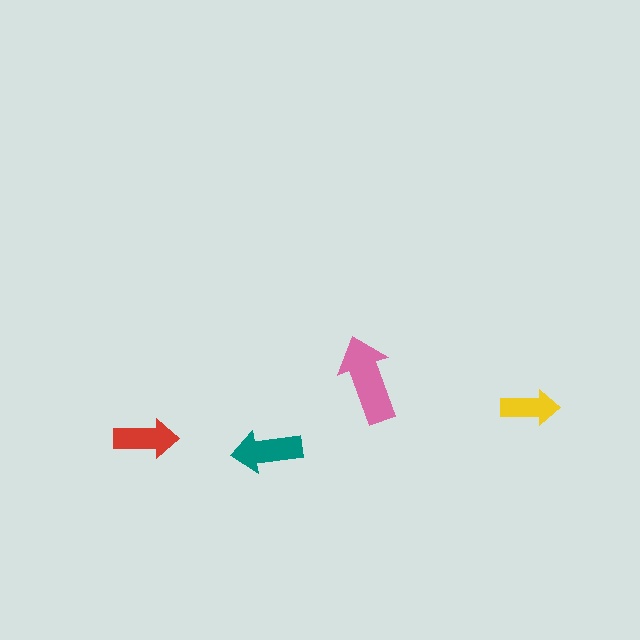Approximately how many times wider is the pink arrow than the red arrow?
About 1.5 times wider.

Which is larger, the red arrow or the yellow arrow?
The red one.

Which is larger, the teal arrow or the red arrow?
The teal one.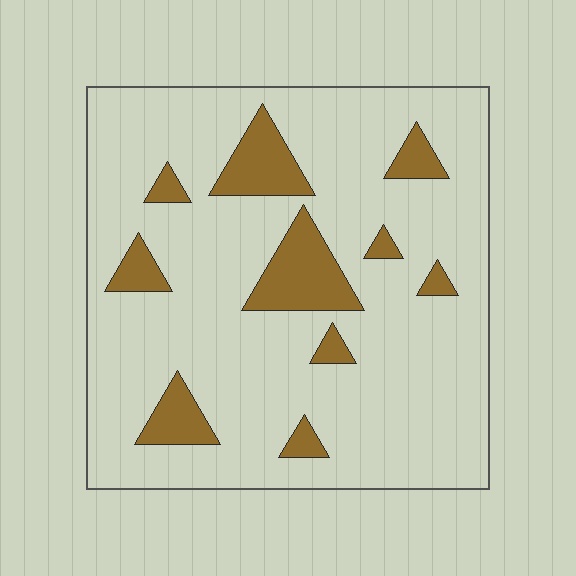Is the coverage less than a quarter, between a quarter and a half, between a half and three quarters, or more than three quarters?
Less than a quarter.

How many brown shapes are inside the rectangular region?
10.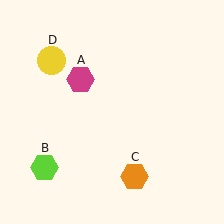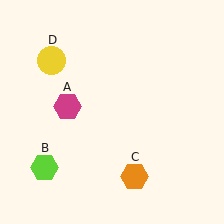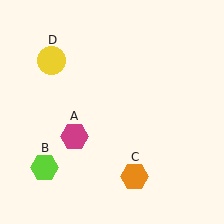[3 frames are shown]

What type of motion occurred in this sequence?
The magenta hexagon (object A) rotated counterclockwise around the center of the scene.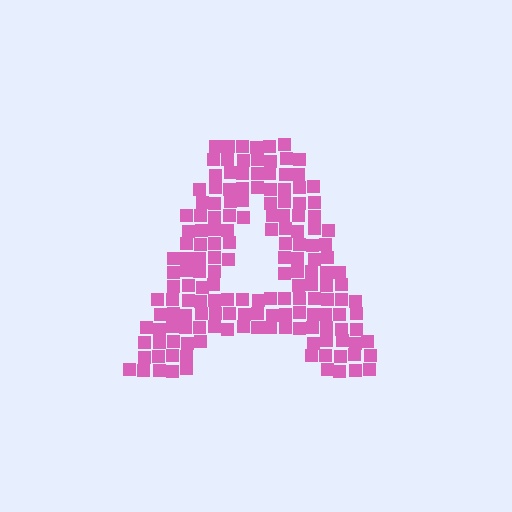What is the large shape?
The large shape is the letter A.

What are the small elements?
The small elements are squares.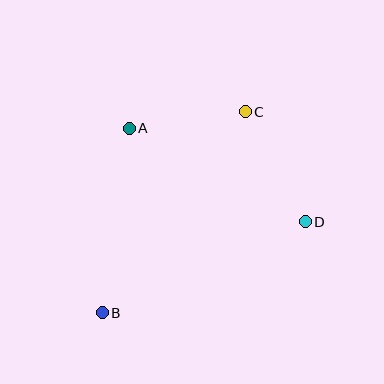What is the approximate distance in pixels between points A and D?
The distance between A and D is approximately 199 pixels.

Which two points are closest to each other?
Points A and C are closest to each other.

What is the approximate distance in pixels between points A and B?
The distance between A and B is approximately 186 pixels.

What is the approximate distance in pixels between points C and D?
The distance between C and D is approximately 125 pixels.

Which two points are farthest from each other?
Points B and C are farthest from each other.